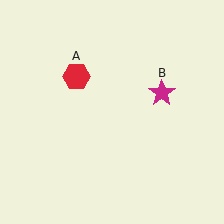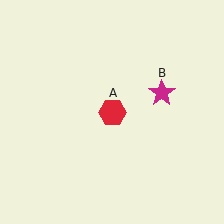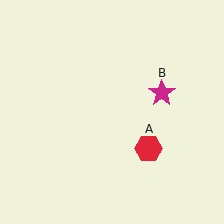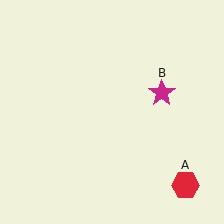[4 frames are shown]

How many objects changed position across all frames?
1 object changed position: red hexagon (object A).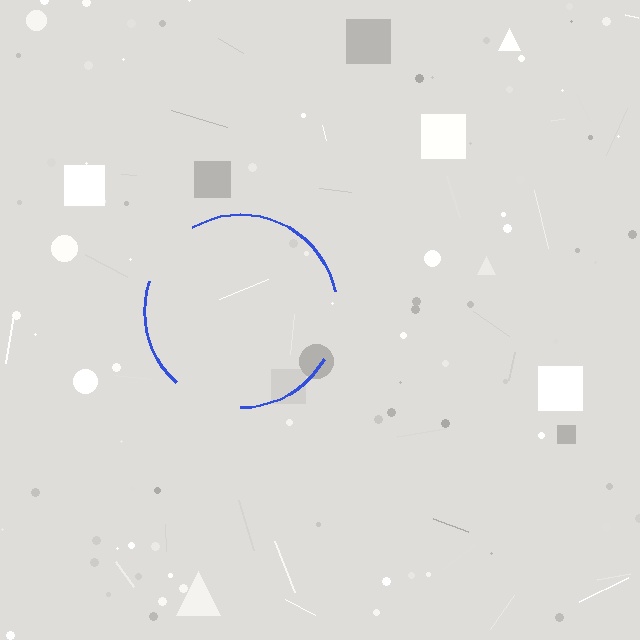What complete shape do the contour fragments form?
The contour fragments form a circle.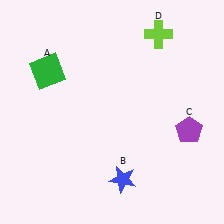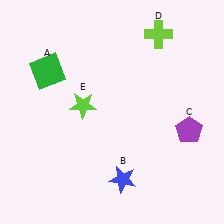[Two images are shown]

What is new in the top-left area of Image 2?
A lime star (E) was added in the top-left area of Image 2.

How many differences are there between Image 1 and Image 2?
There is 1 difference between the two images.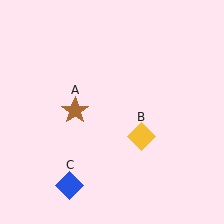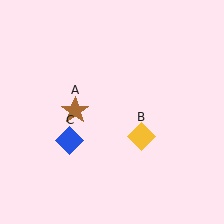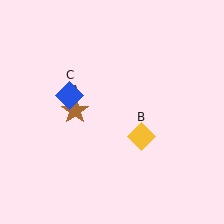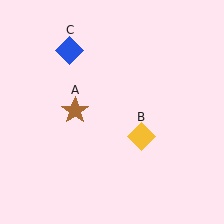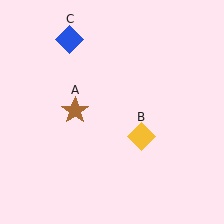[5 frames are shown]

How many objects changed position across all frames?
1 object changed position: blue diamond (object C).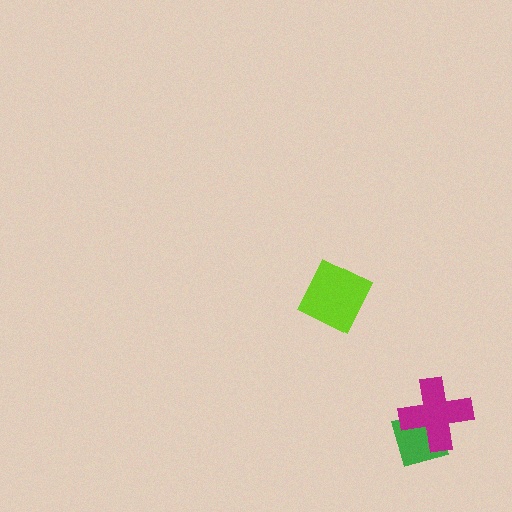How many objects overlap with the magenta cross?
1 object overlaps with the magenta cross.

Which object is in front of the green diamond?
The magenta cross is in front of the green diamond.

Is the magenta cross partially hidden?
No, no other shape covers it.